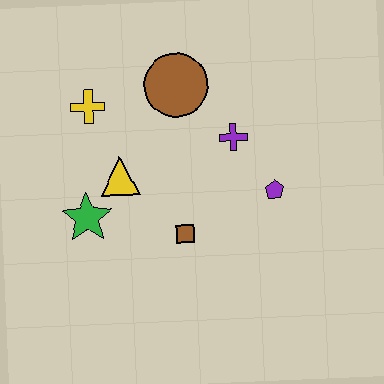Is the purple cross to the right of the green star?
Yes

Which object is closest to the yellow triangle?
The green star is closest to the yellow triangle.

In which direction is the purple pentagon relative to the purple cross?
The purple pentagon is below the purple cross.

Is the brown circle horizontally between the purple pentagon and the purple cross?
No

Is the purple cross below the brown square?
No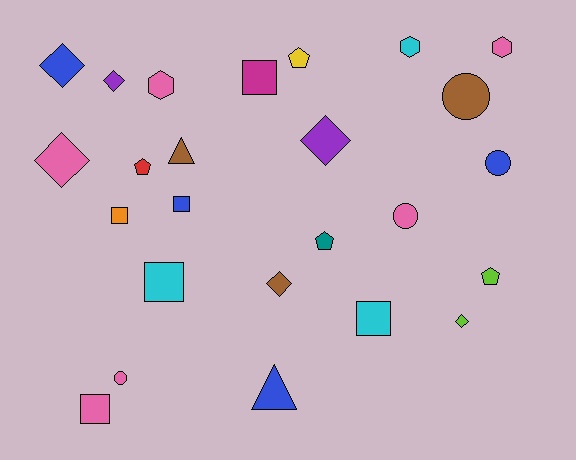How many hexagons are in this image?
There are 3 hexagons.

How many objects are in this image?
There are 25 objects.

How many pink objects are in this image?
There are 6 pink objects.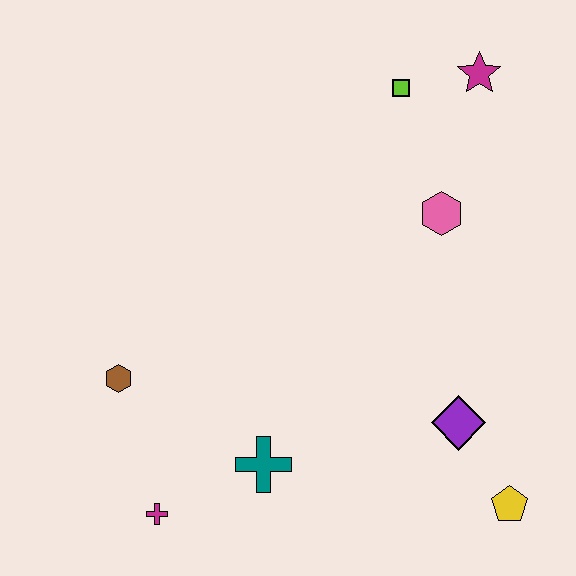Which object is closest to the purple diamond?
The yellow pentagon is closest to the purple diamond.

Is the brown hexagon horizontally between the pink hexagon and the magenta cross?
No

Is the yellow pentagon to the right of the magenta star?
Yes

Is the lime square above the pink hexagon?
Yes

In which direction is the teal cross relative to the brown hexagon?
The teal cross is to the right of the brown hexagon.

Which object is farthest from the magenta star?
The magenta cross is farthest from the magenta star.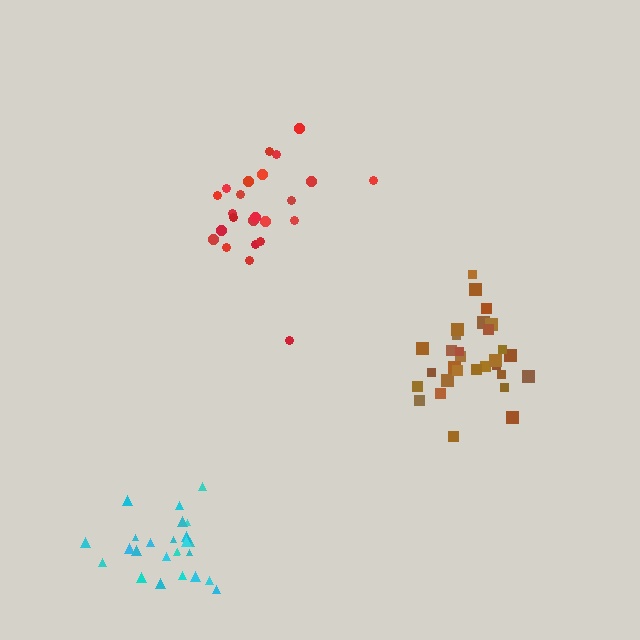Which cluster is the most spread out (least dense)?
Red.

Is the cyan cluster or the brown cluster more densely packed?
Cyan.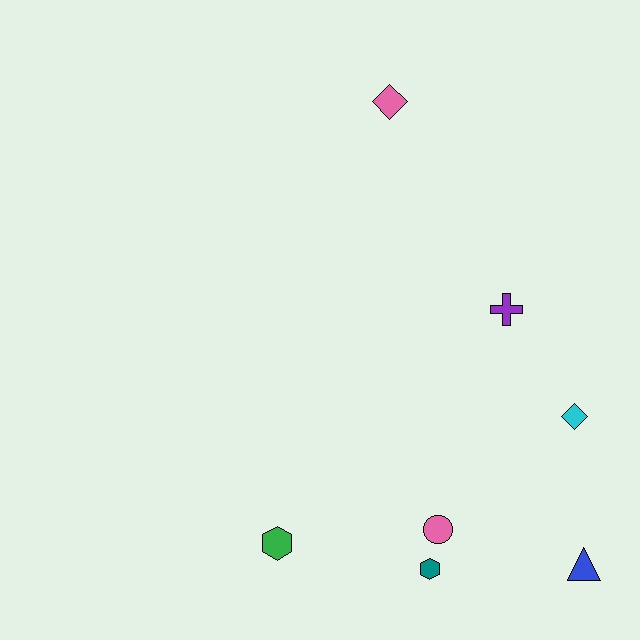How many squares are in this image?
There are no squares.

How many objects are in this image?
There are 7 objects.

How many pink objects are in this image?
There are 2 pink objects.